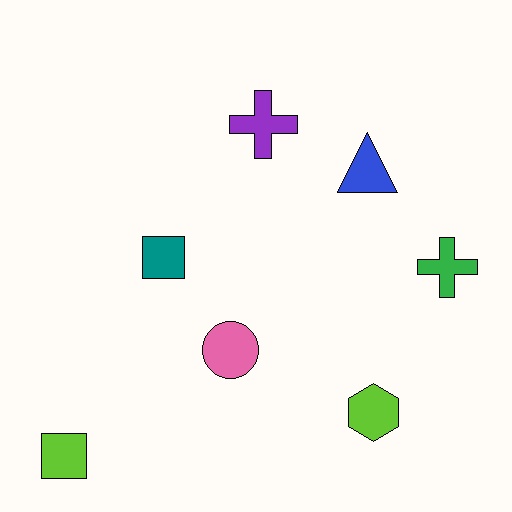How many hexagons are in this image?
There is 1 hexagon.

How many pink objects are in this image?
There is 1 pink object.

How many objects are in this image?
There are 7 objects.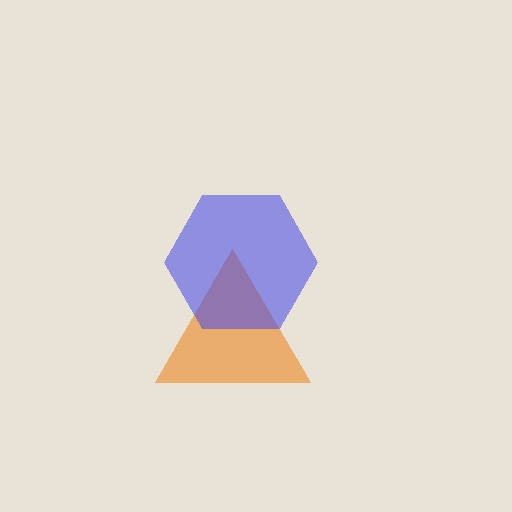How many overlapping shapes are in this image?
There are 2 overlapping shapes in the image.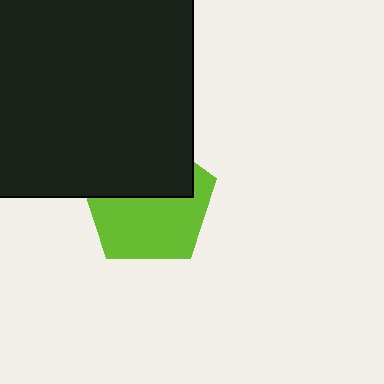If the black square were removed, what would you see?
You would see the complete lime pentagon.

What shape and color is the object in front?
The object in front is a black square.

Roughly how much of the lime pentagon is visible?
About half of it is visible (roughly 57%).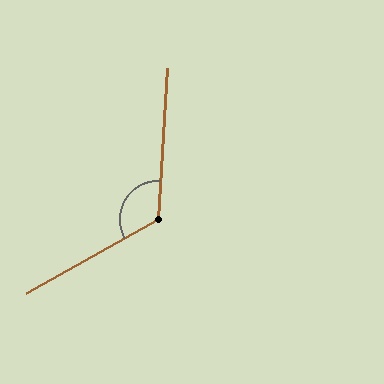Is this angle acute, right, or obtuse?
It is obtuse.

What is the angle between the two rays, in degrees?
Approximately 123 degrees.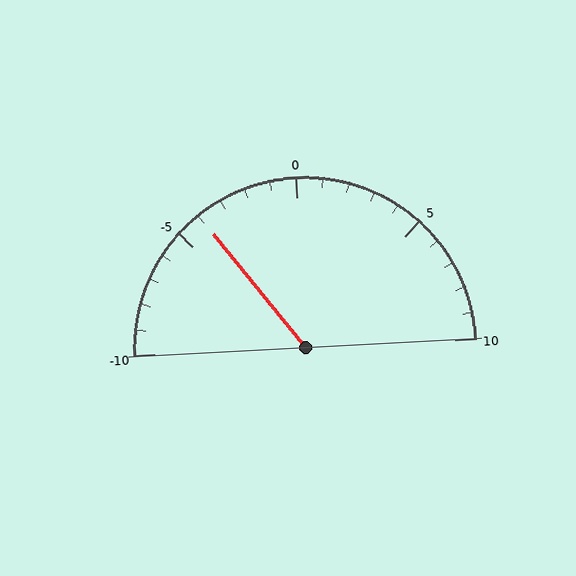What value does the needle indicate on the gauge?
The needle indicates approximately -4.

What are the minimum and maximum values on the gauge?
The gauge ranges from -10 to 10.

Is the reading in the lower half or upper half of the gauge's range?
The reading is in the lower half of the range (-10 to 10).